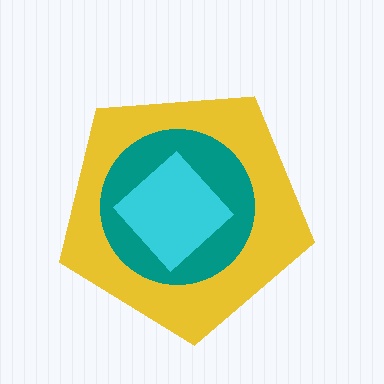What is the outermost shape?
The yellow pentagon.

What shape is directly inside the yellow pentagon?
The teal circle.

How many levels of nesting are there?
3.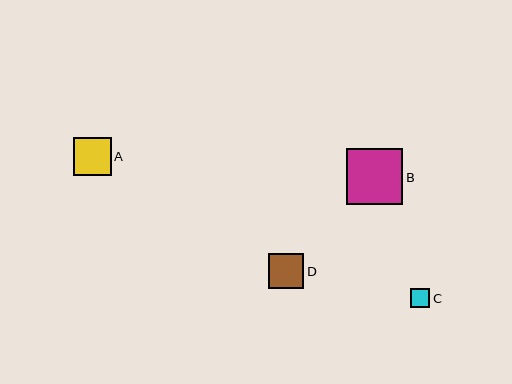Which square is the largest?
Square B is the largest with a size of approximately 56 pixels.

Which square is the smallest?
Square C is the smallest with a size of approximately 19 pixels.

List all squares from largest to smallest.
From largest to smallest: B, A, D, C.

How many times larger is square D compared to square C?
Square D is approximately 1.8 times the size of square C.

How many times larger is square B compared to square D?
Square B is approximately 1.6 times the size of square D.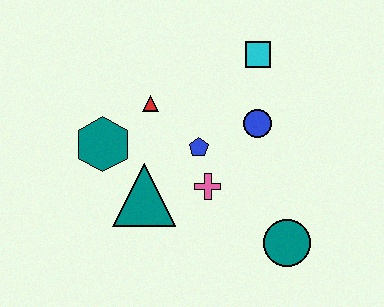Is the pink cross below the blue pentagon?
Yes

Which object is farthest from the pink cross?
The cyan square is farthest from the pink cross.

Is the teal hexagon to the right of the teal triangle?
No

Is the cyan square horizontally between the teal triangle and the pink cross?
No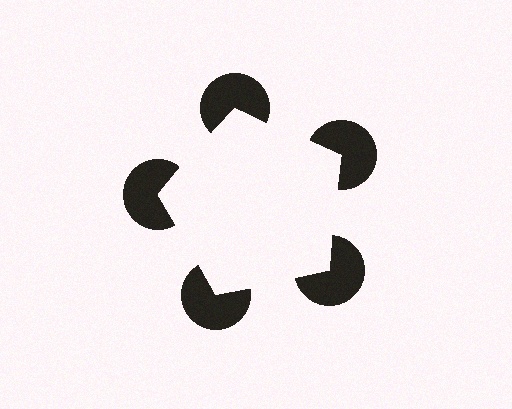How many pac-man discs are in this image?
There are 5 — one at each vertex of the illusory pentagon.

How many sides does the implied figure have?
5 sides.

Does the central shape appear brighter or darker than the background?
It typically appears slightly brighter than the background, even though no actual brightness change is drawn.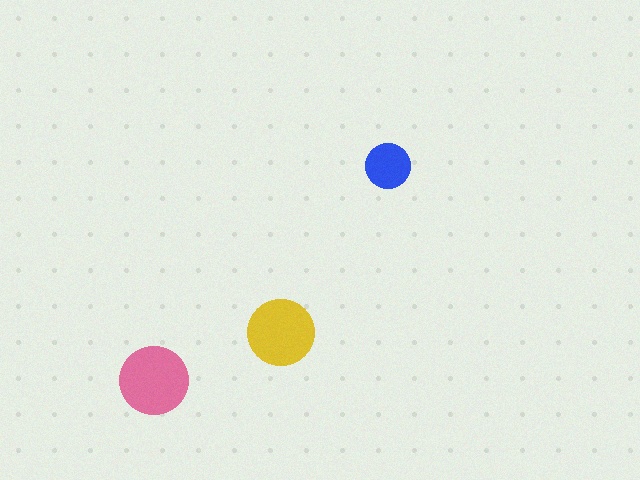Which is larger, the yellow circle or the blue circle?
The yellow one.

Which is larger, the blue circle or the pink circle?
The pink one.